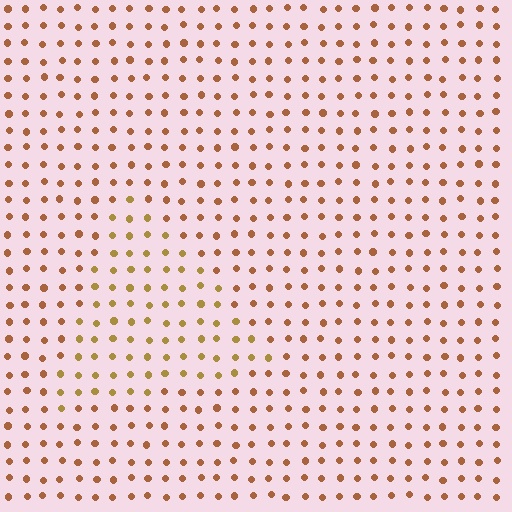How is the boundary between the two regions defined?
The boundary is defined purely by a slight shift in hue (about 24 degrees). Spacing, size, and orientation are identical on both sides.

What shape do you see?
I see a triangle.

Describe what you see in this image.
The image is filled with small brown elements in a uniform arrangement. A triangle-shaped region is visible where the elements are tinted to a slightly different hue, forming a subtle color boundary.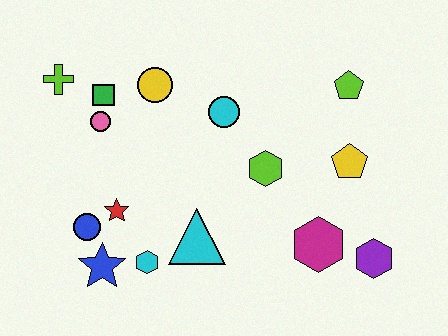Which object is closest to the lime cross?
The green square is closest to the lime cross.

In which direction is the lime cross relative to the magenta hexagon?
The lime cross is to the left of the magenta hexagon.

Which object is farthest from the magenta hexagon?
The lime cross is farthest from the magenta hexagon.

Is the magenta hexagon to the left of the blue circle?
No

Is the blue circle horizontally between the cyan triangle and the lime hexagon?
No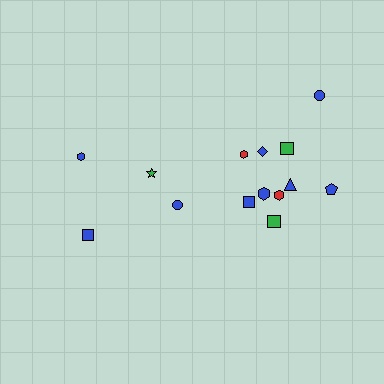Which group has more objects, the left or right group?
The right group.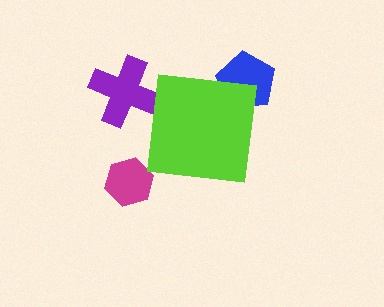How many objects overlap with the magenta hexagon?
0 objects overlap with the magenta hexagon.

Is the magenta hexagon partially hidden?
No, no other shape covers it.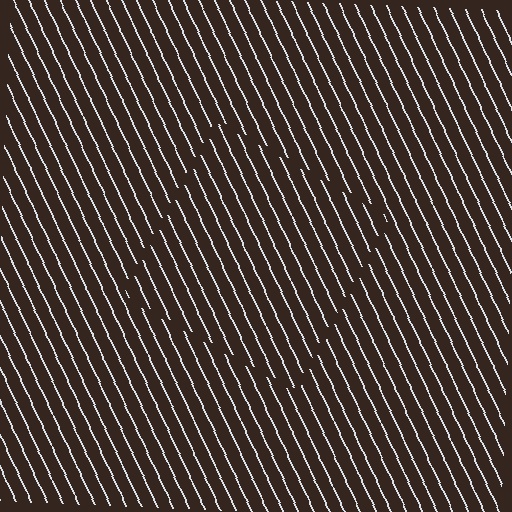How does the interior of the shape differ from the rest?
The interior of the shape contains the same grating, shifted by half a period — the contour is defined by the phase discontinuity where line-ends from the inner and outer gratings abut.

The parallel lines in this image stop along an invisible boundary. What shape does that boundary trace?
An illusory square. The interior of the shape contains the same grating, shifted by half a period — the contour is defined by the phase discontinuity where line-ends from the inner and outer gratings abut.